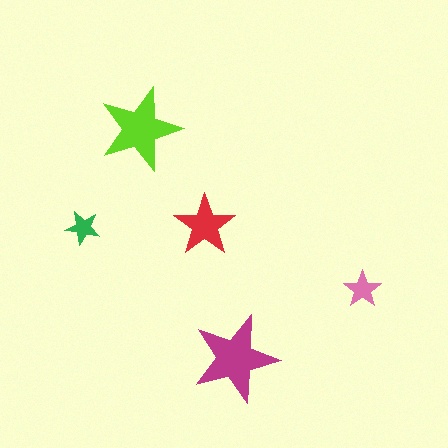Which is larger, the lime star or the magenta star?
The magenta one.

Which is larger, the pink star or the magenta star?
The magenta one.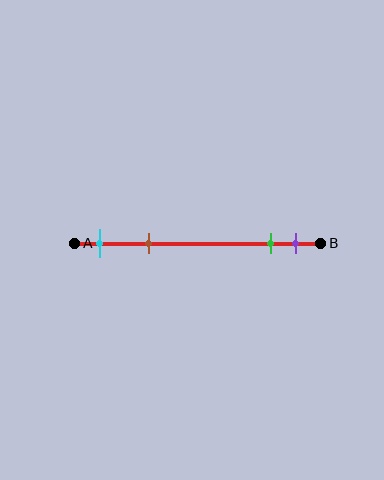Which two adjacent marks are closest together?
The green and purple marks are the closest adjacent pair.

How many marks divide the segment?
There are 4 marks dividing the segment.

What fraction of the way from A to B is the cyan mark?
The cyan mark is approximately 10% (0.1) of the way from A to B.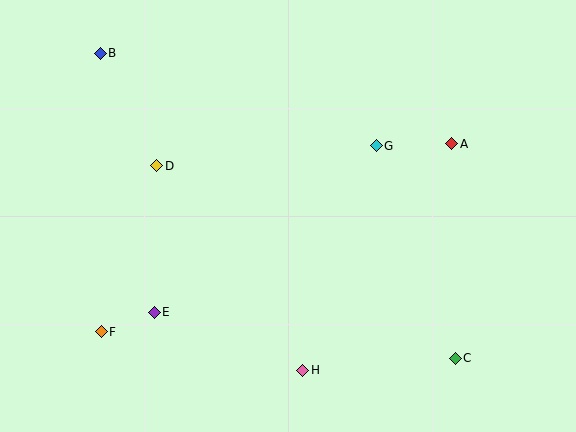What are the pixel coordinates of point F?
Point F is at (101, 332).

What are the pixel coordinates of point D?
Point D is at (157, 166).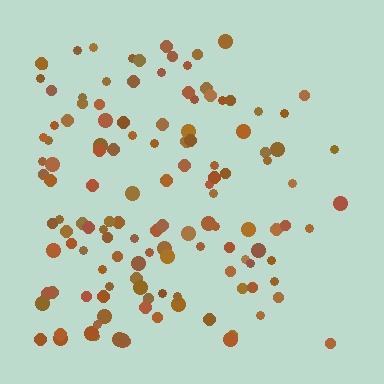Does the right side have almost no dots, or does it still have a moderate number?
Still a moderate number, just noticeably fewer than the left.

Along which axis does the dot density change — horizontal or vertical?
Horizontal.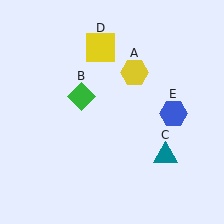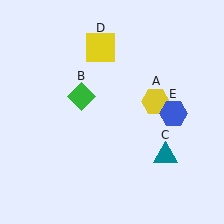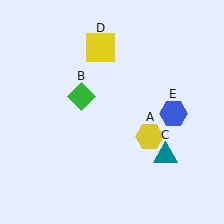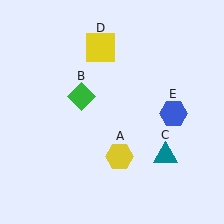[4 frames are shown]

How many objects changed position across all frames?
1 object changed position: yellow hexagon (object A).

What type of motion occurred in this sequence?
The yellow hexagon (object A) rotated clockwise around the center of the scene.